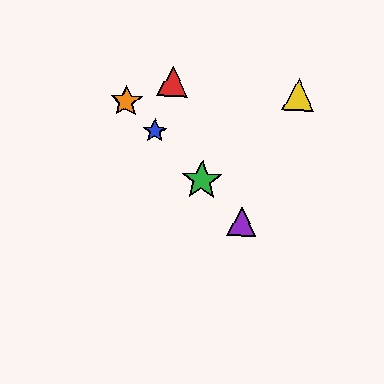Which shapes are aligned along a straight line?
The blue star, the green star, the purple triangle, the orange star are aligned along a straight line.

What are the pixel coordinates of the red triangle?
The red triangle is at (173, 81).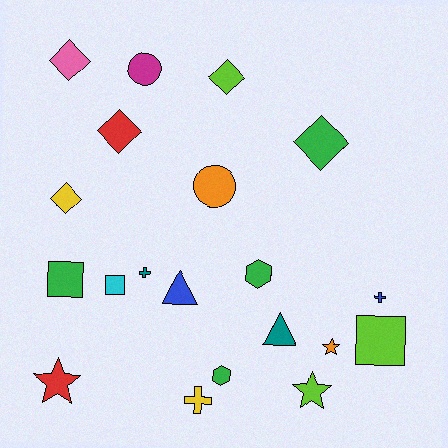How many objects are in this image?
There are 20 objects.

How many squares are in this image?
There are 3 squares.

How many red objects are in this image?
There are 2 red objects.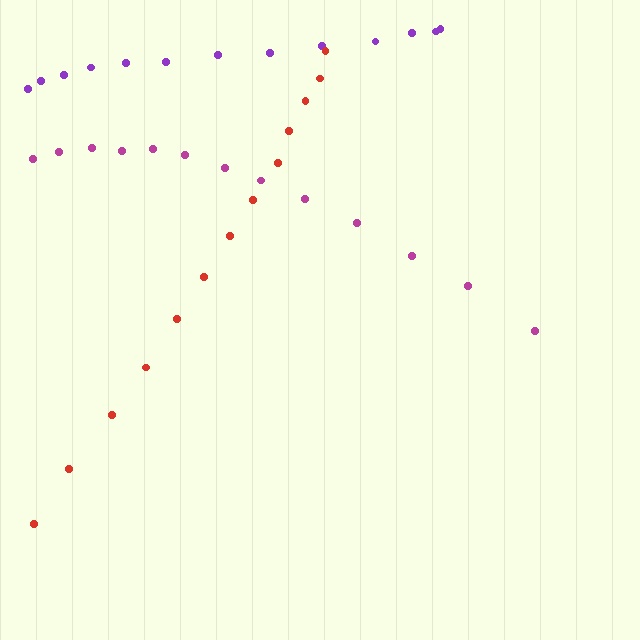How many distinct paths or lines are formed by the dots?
There are 3 distinct paths.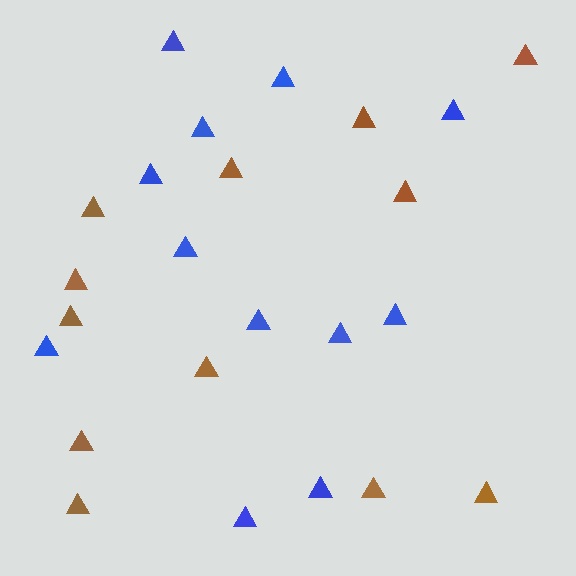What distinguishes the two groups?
There are 2 groups: one group of blue triangles (12) and one group of brown triangles (12).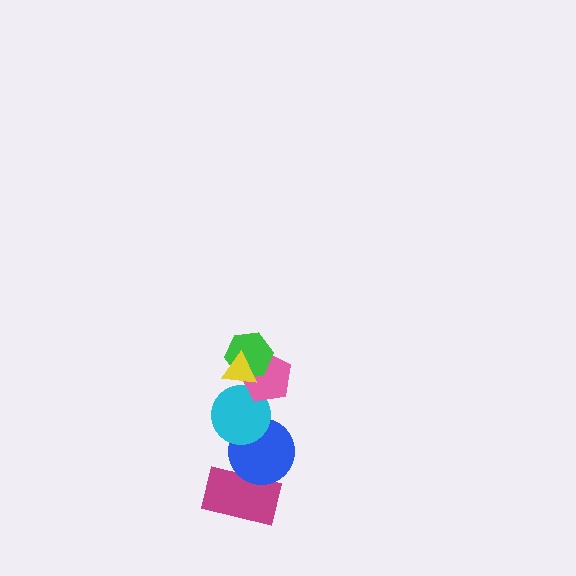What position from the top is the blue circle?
The blue circle is 5th from the top.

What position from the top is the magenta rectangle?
The magenta rectangle is 6th from the top.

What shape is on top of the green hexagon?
The yellow triangle is on top of the green hexagon.